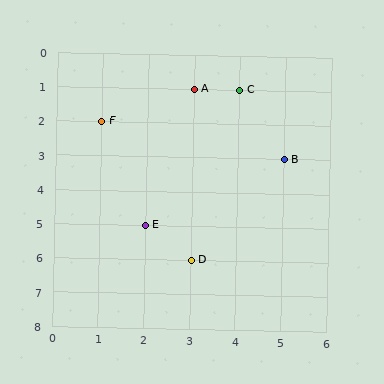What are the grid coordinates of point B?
Point B is at grid coordinates (5, 3).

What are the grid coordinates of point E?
Point E is at grid coordinates (2, 5).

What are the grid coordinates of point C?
Point C is at grid coordinates (4, 1).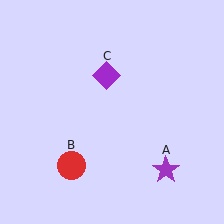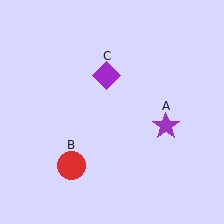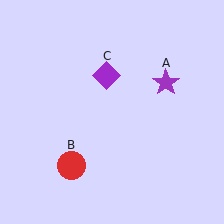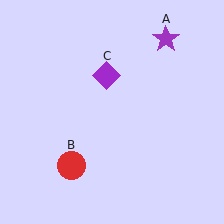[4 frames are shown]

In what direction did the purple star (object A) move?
The purple star (object A) moved up.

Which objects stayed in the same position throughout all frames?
Red circle (object B) and purple diamond (object C) remained stationary.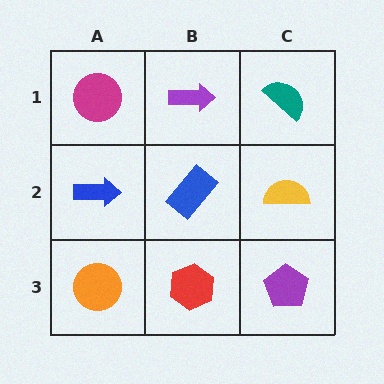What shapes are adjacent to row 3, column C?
A yellow semicircle (row 2, column C), a red hexagon (row 3, column B).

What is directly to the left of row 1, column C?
A purple arrow.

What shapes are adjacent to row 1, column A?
A blue arrow (row 2, column A), a purple arrow (row 1, column B).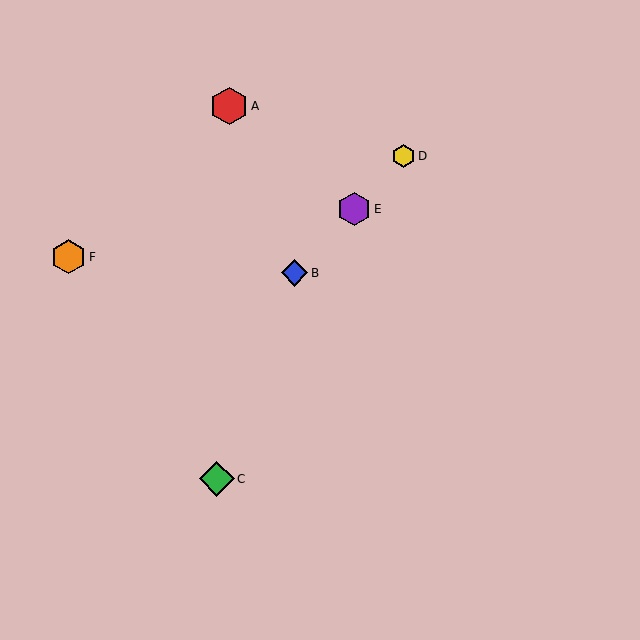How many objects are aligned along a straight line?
3 objects (B, D, E) are aligned along a straight line.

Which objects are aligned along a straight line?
Objects B, D, E are aligned along a straight line.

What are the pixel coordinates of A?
Object A is at (229, 106).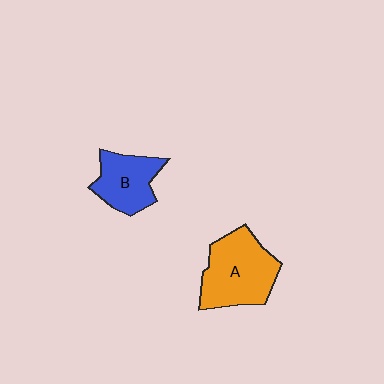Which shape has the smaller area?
Shape B (blue).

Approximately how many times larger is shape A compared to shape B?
Approximately 1.5 times.